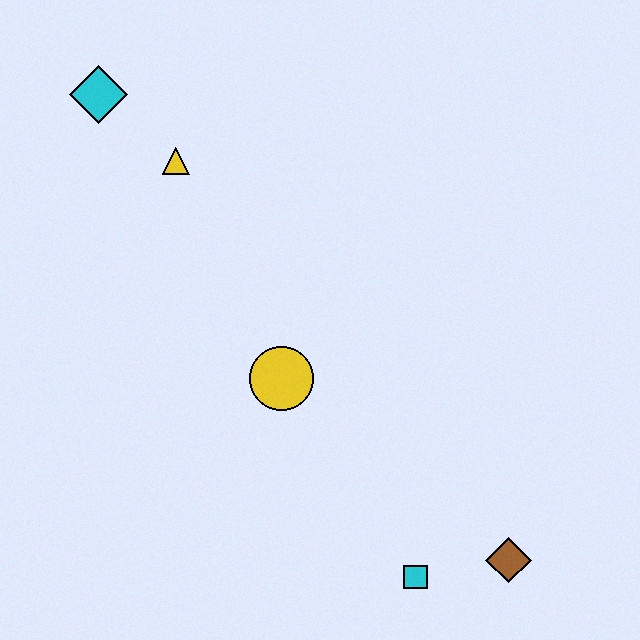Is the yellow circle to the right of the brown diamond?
No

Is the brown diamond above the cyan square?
Yes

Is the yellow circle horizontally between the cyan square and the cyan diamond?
Yes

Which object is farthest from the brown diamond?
The cyan diamond is farthest from the brown diamond.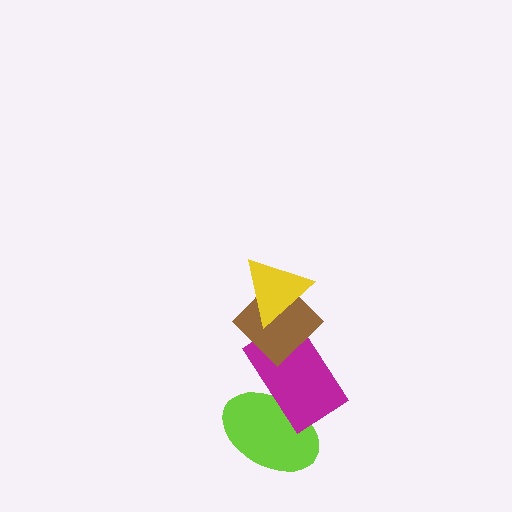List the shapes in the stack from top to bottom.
From top to bottom: the yellow triangle, the brown diamond, the magenta rectangle, the lime ellipse.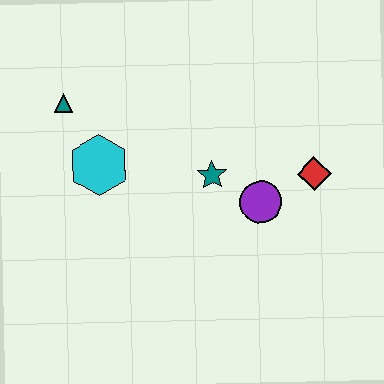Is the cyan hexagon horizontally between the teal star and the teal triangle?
Yes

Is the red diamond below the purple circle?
No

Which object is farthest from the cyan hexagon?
The red diamond is farthest from the cyan hexagon.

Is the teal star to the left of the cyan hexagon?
No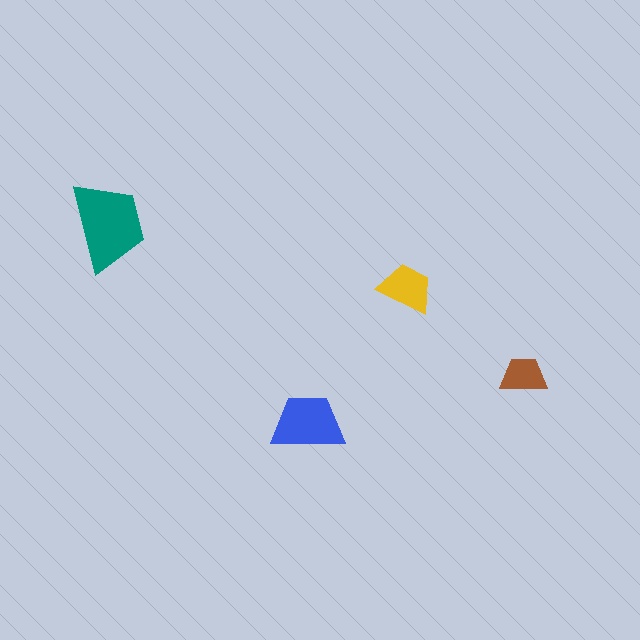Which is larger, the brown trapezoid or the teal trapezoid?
The teal one.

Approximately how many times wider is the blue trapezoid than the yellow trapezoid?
About 1.5 times wider.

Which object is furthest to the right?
The brown trapezoid is rightmost.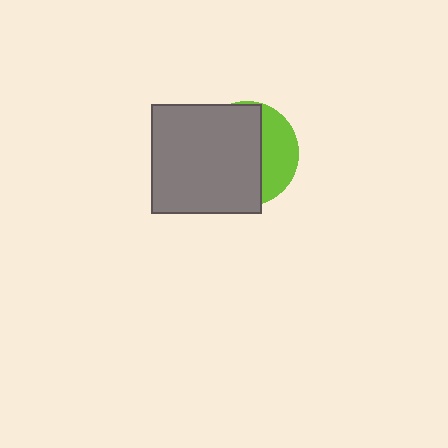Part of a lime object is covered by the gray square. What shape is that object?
It is a circle.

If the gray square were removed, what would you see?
You would see the complete lime circle.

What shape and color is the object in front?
The object in front is a gray square.